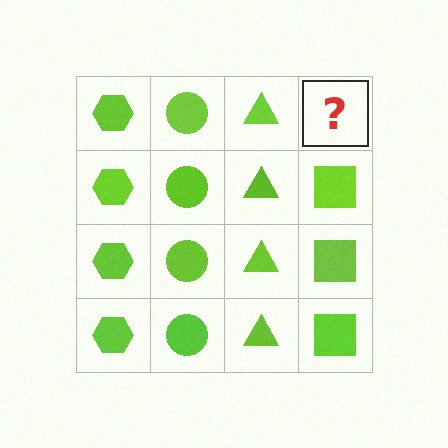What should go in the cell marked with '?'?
The missing cell should contain a lime square.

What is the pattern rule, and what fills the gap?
The rule is that each column has a consistent shape. The gap should be filled with a lime square.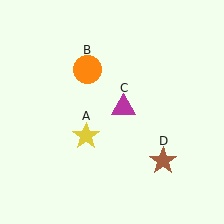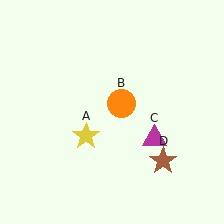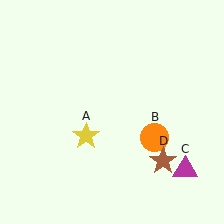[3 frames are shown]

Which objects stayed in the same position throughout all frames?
Yellow star (object A) and brown star (object D) remained stationary.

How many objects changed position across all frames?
2 objects changed position: orange circle (object B), magenta triangle (object C).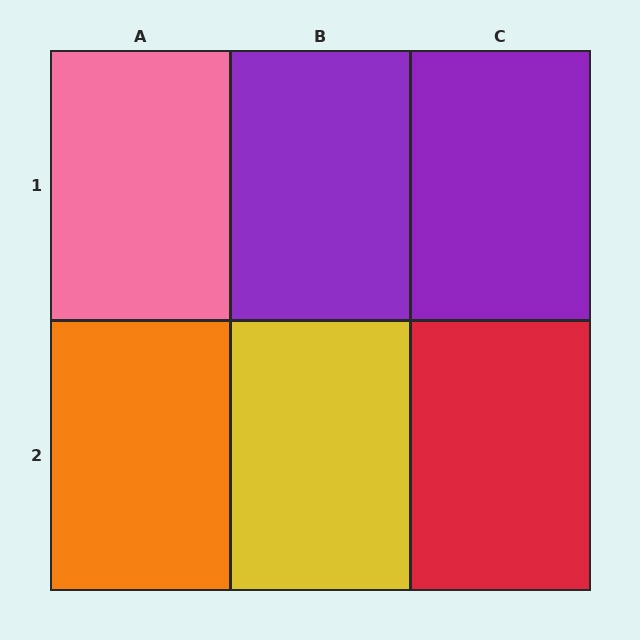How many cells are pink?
1 cell is pink.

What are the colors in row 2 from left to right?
Orange, yellow, red.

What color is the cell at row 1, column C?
Purple.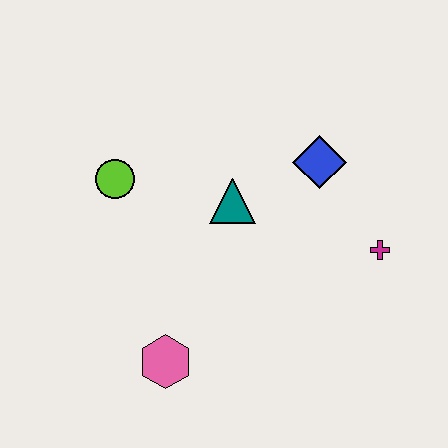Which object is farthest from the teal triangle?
The pink hexagon is farthest from the teal triangle.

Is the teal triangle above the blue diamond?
No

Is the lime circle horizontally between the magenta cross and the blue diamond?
No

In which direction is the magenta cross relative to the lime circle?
The magenta cross is to the right of the lime circle.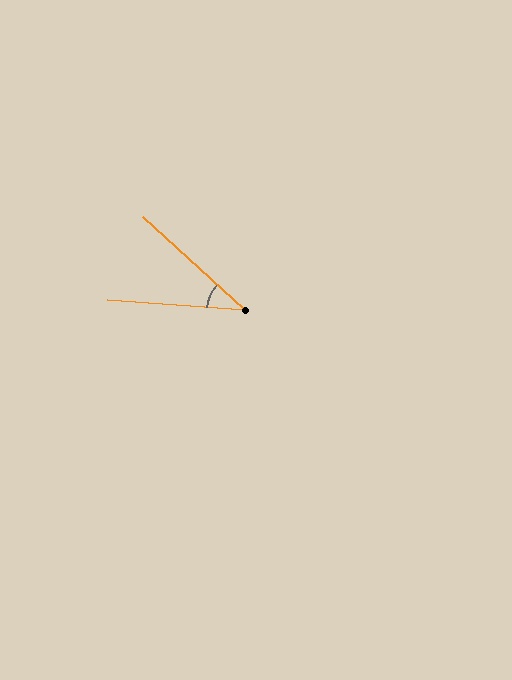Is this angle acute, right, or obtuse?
It is acute.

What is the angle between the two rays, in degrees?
Approximately 38 degrees.